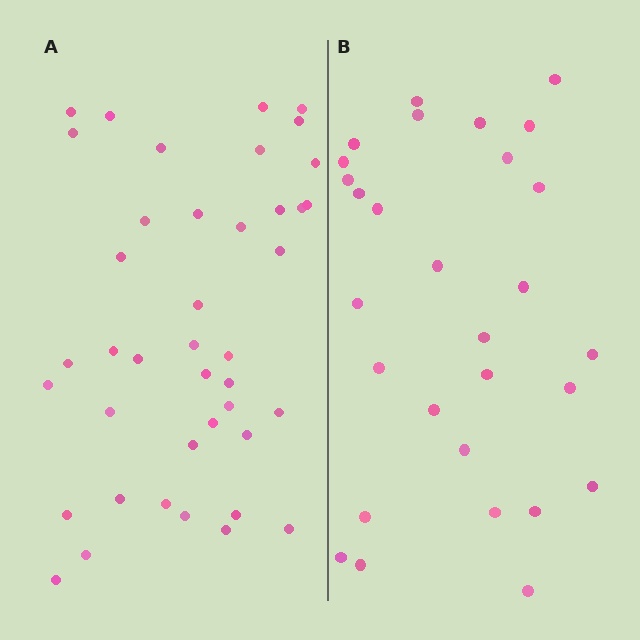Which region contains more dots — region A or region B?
Region A (the left region) has more dots.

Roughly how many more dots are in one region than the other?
Region A has roughly 12 or so more dots than region B.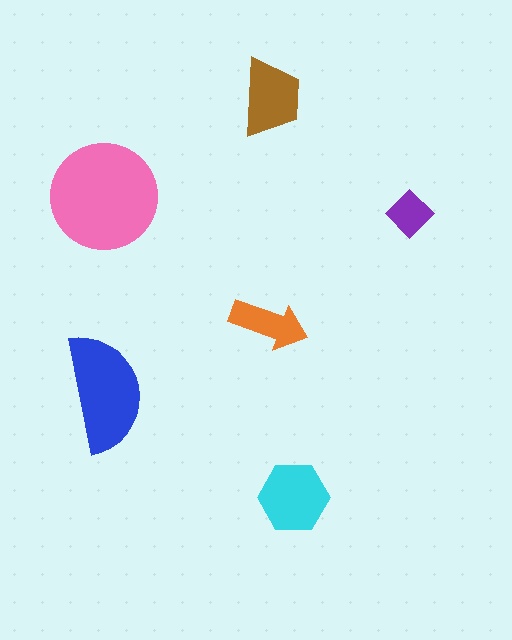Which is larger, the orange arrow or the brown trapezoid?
The brown trapezoid.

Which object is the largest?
The pink circle.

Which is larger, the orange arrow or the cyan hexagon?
The cyan hexagon.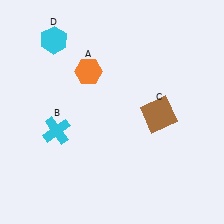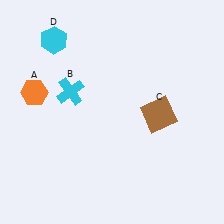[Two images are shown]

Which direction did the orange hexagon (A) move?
The orange hexagon (A) moved left.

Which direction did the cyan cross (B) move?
The cyan cross (B) moved up.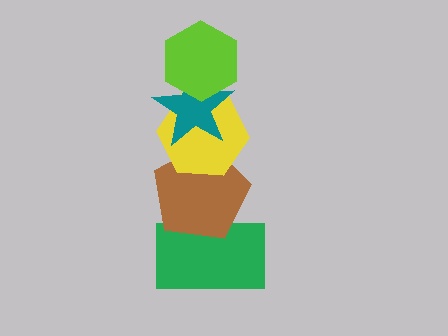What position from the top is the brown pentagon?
The brown pentagon is 4th from the top.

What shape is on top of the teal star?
The lime hexagon is on top of the teal star.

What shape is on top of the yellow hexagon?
The teal star is on top of the yellow hexagon.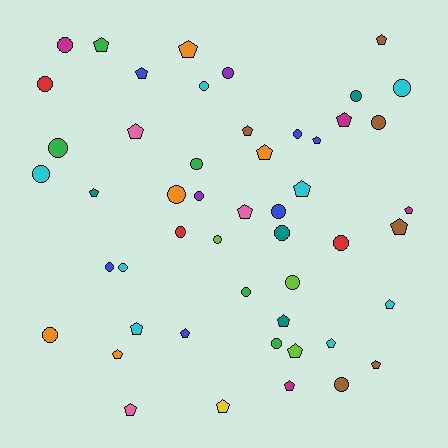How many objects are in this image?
There are 50 objects.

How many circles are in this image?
There are 25 circles.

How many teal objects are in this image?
There are 4 teal objects.